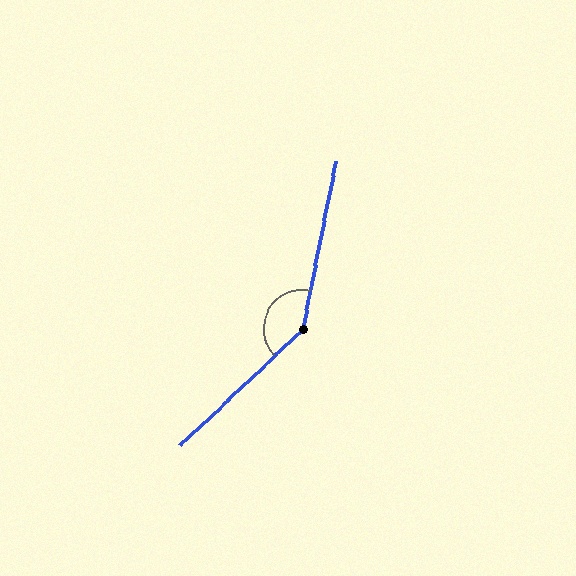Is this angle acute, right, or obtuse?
It is obtuse.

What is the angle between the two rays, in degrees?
Approximately 145 degrees.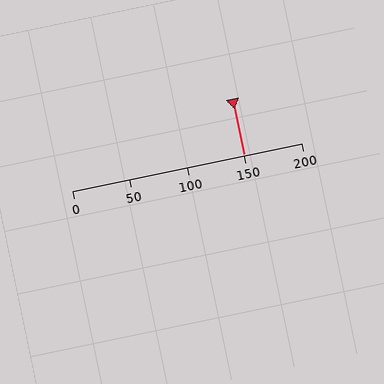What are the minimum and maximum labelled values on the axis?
The axis runs from 0 to 200.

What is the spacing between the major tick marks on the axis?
The major ticks are spaced 50 apart.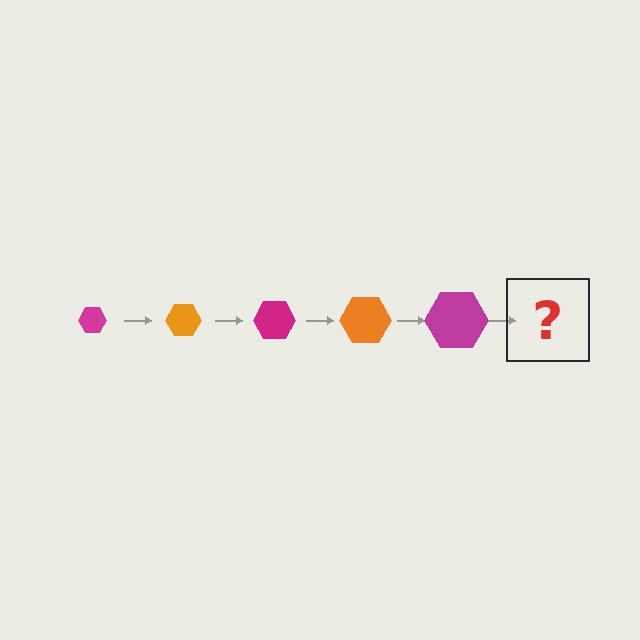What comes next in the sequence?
The next element should be an orange hexagon, larger than the previous one.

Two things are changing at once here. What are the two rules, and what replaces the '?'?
The two rules are that the hexagon grows larger each step and the color cycles through magenta and orange. The '?' should be an orange hexagon, larger than the previous one.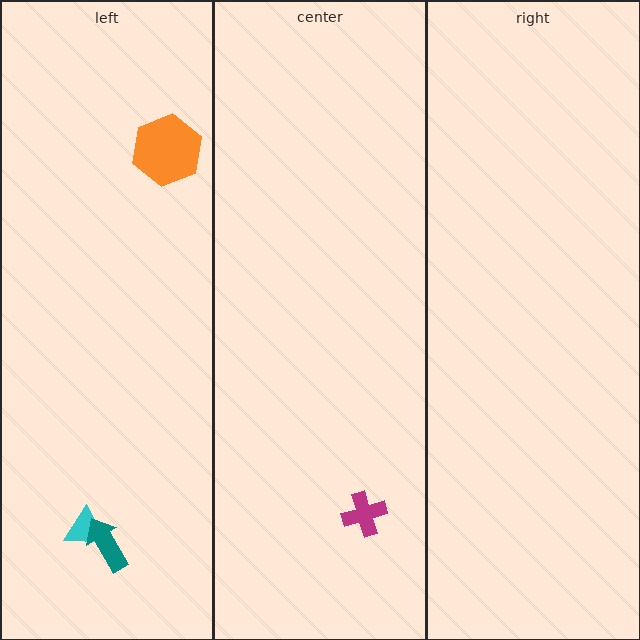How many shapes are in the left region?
3.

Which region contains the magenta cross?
The center region.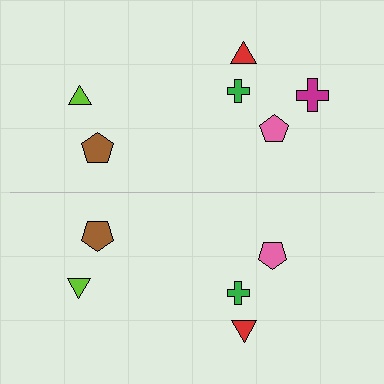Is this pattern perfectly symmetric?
No, the pattern is not perfectly symmetric. A magenta cross is missing from the bottom side.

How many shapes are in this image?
There are 11 shapes in this image.